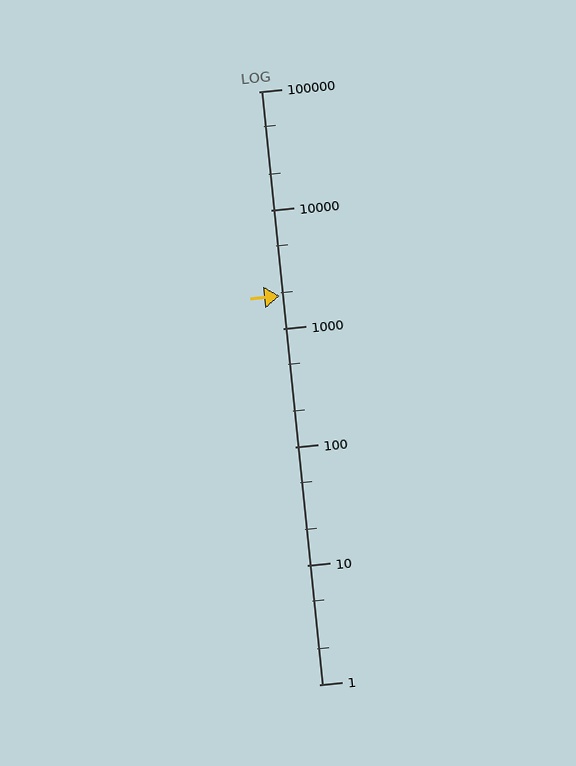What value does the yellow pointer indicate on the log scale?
The pointer indicates approximately 1900.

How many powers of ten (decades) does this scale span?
The scale spans 5 decades, from 1 to 100000.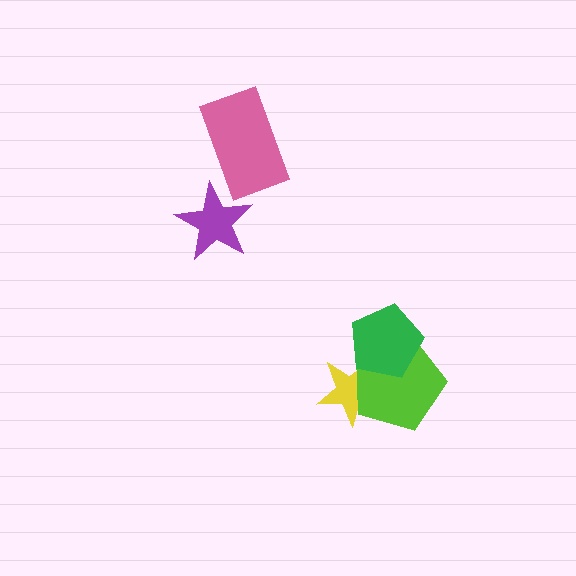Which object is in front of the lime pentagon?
The green pentagon is in front of the lime pentagon.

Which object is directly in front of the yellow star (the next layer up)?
The lime pentagon is directly in front of the yellow star.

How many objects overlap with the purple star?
0 objects overlap with the purple star.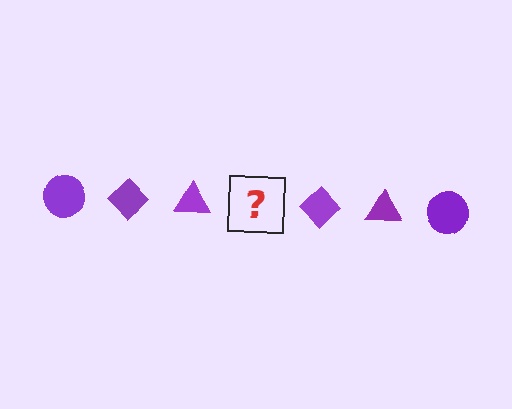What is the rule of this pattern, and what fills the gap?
The rule is that the pattern cycles through circle, diamond, triangle shapes in purple. The gap should be filled with a purple circle.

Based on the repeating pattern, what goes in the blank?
The blank should be a purple circle.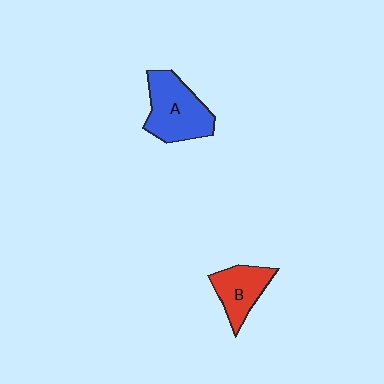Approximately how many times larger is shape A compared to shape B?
Approximately 1.5 times.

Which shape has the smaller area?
Shape B (red).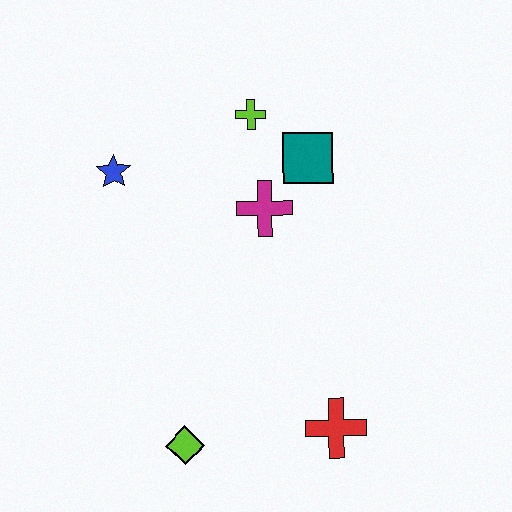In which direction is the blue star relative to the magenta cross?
The blue star is to the left of the magenta cross.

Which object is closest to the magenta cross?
The teal square is closest to the magenta cross.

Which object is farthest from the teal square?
The lime diamond is farthest from the teal square.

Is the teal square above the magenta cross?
Yes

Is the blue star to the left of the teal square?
Yes